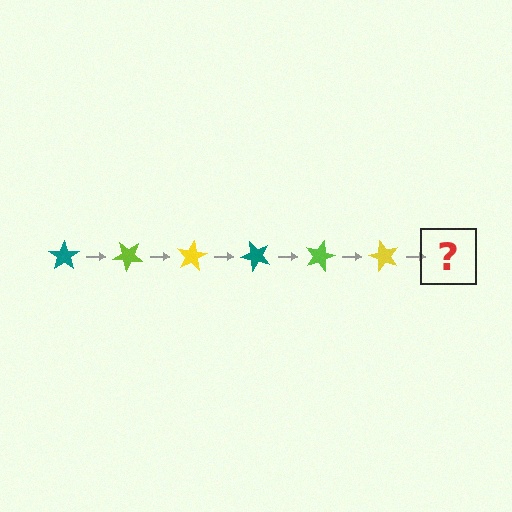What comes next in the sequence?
The next element should be a teal star, rotated 240 degrees from the start.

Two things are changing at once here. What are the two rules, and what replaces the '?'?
The two rules are that it rotates 40 degrees each step and the color cycles through teal, lime, and yellow. The '?' should be a teal star, rotated 240 degrees from the start.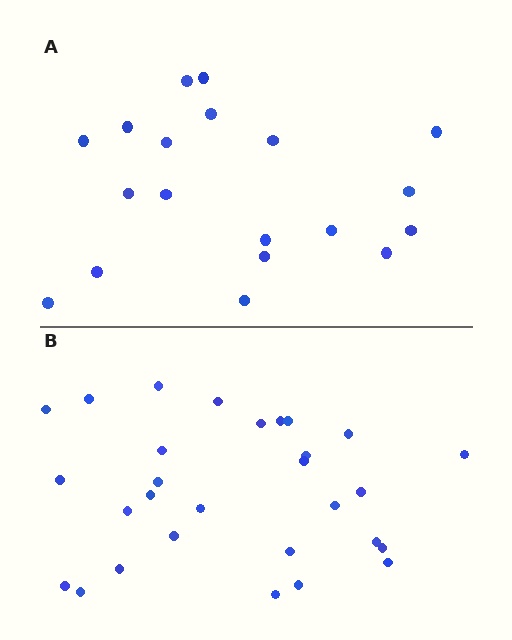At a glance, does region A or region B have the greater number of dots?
Region B (the bottom region) has more dots.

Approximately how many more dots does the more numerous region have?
Region B has roughly 10 or so more dots than region A.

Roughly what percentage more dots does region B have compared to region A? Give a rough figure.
About 55% more.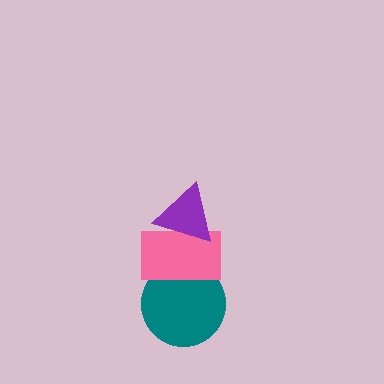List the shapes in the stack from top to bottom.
From top to bottom: the purple triangle, the pink rectangle, the teal circle.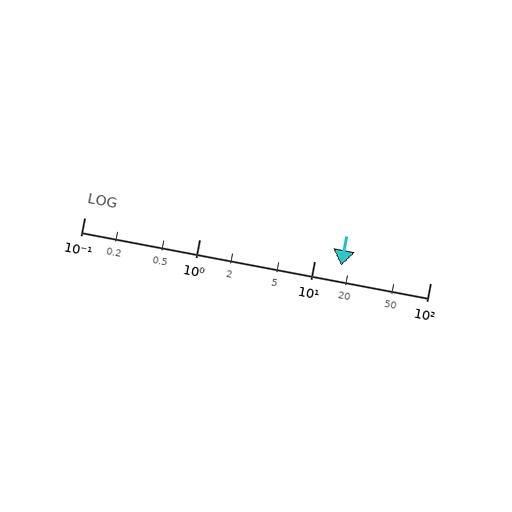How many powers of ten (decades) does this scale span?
The scale spans 3 decades, from 0.1 to 100.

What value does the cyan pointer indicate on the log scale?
The pointer indicates approximately 17.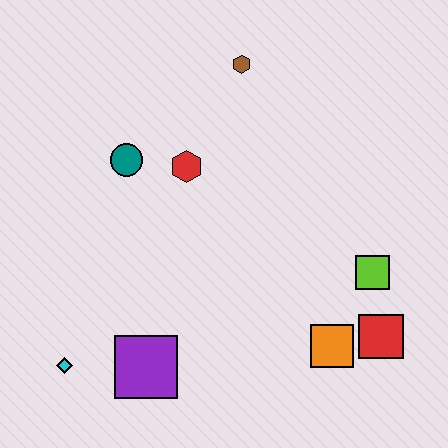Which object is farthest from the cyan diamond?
The brown hexagon is farthest from the cyan diamond.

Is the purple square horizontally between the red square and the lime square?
No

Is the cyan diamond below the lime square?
Yes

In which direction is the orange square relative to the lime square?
The orange square is below the lime square.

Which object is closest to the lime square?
The red square is closest to the lime square.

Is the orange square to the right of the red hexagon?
Yes